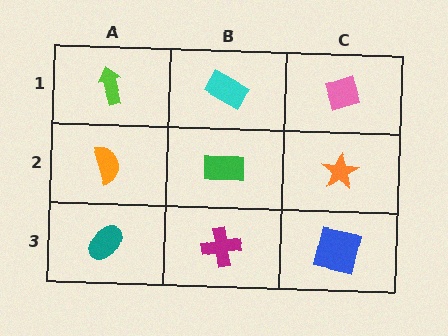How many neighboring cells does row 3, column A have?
2.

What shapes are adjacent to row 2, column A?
A lime arrow (row 1, column A), a teal ellipse (row 3, column A), a green rectangle (row 2, column B).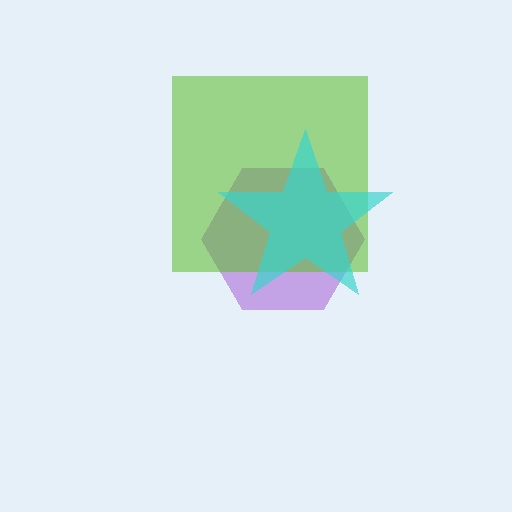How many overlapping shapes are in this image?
There are 3 overlapping shapes in the image.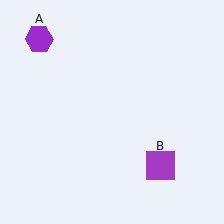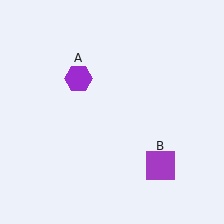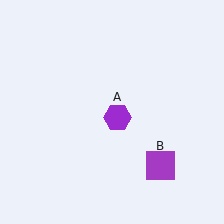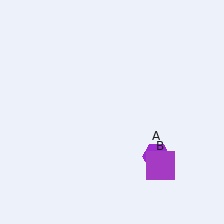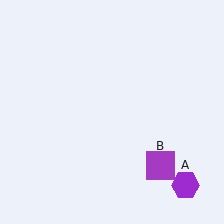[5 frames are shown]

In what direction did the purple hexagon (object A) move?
The purple hexagon (object A) moved down and to the right.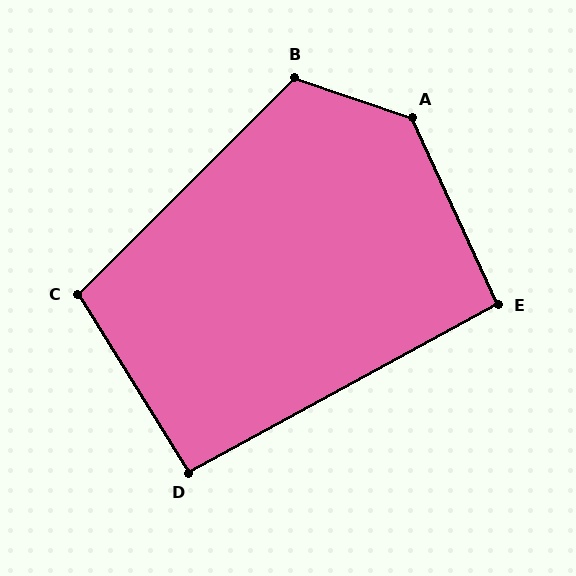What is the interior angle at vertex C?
Approximately 103 degrees (obtuse).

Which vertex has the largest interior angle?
A, at approximately 134 degrees.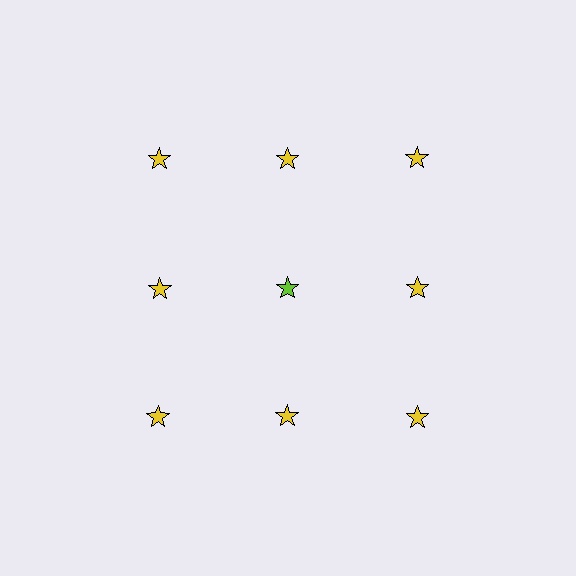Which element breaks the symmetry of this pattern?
The lime star in the second row, second from left column breaks the symmetry. All other shapes are yellow stars.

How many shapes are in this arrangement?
There are 9 shapes arranged in a grid pattern.